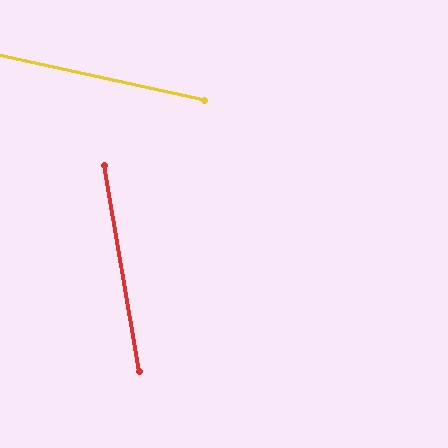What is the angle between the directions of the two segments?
Approximately 68 degrees.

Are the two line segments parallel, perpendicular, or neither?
Neither parallel nor perpendicular — they differ by about 68°.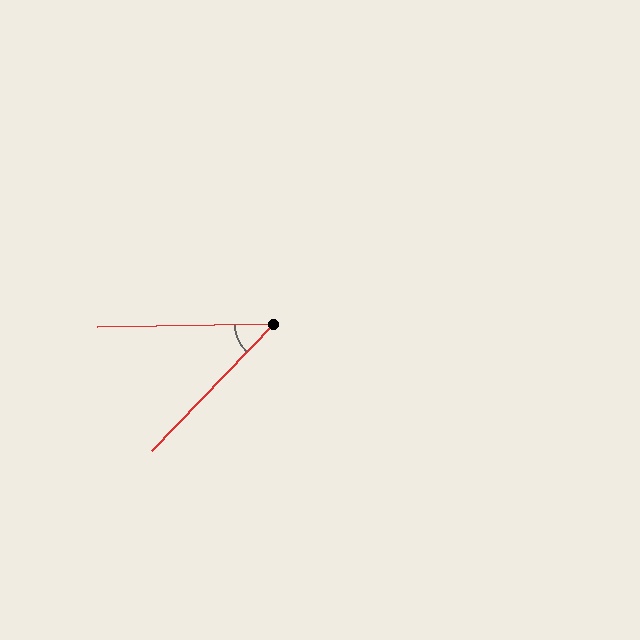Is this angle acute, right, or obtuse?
It is acute.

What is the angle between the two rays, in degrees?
Approximately 45 degrees.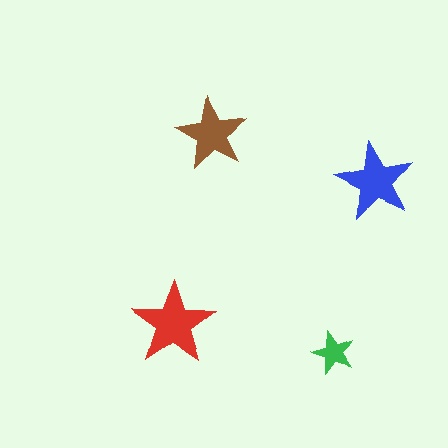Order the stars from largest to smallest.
the red one, the blue one, the brown one, the green one.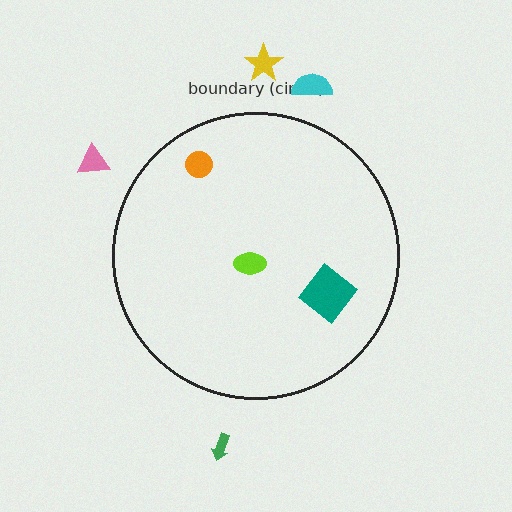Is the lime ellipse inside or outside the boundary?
Inside.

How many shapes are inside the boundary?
3 inside, 4 outside.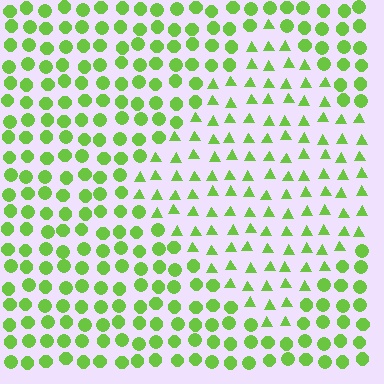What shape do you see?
I see a diamond.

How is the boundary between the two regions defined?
The boundary is defined by a change in element shape: triangles inside vs. circles outside. All elements share the same color and spacing.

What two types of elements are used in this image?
The image uses triangles inside the diamond region and circles outside it.